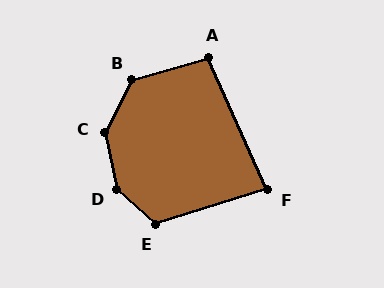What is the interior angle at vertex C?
Approximately 141 degrees (obtuse).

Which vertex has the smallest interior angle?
F, at approximately 83 degrees.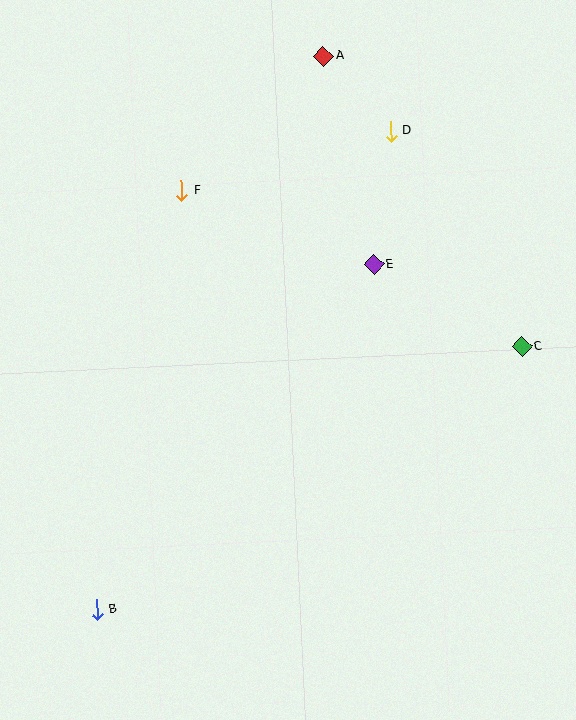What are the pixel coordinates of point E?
Point E is at (374, 265).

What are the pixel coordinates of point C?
Point C is at (522, 347).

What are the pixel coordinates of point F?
Point F is at (182, 190).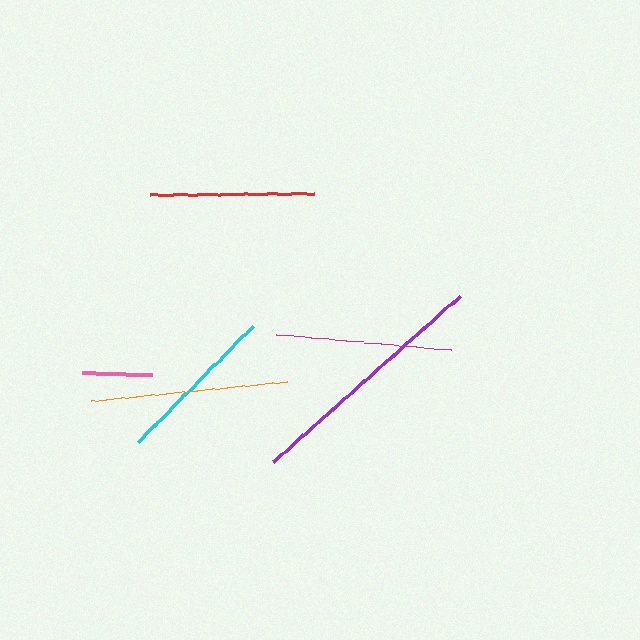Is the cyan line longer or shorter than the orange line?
The orange line is longer than the cyan line.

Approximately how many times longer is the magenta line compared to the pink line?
The magenta line is approximately 2.5 times the length of the pink line.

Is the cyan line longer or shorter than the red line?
The red line is longer than the cyan line.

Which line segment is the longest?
The purple line is the longest at approximately 249 pixels.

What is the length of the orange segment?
The orange segment is approximately 196 pixels long.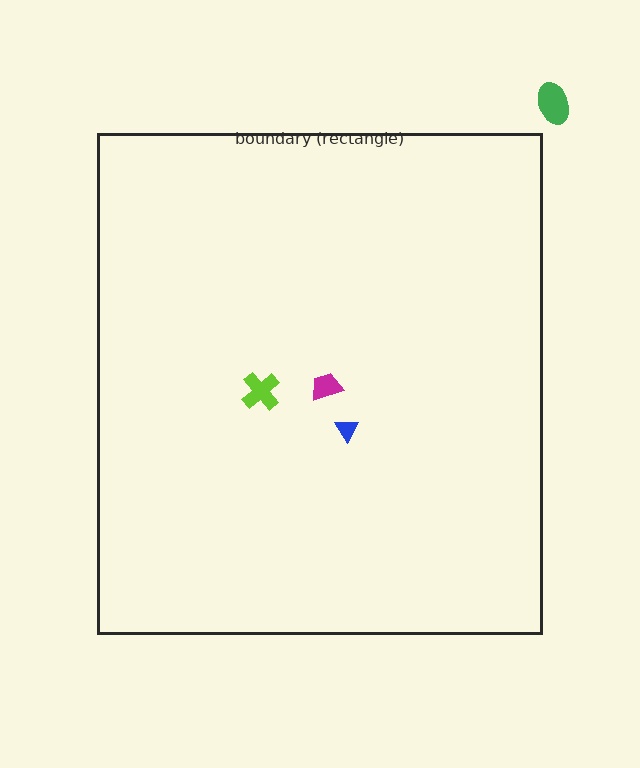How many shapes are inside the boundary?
3 inside, 1 outside.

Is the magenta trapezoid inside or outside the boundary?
Inside.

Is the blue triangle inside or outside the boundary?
Inside.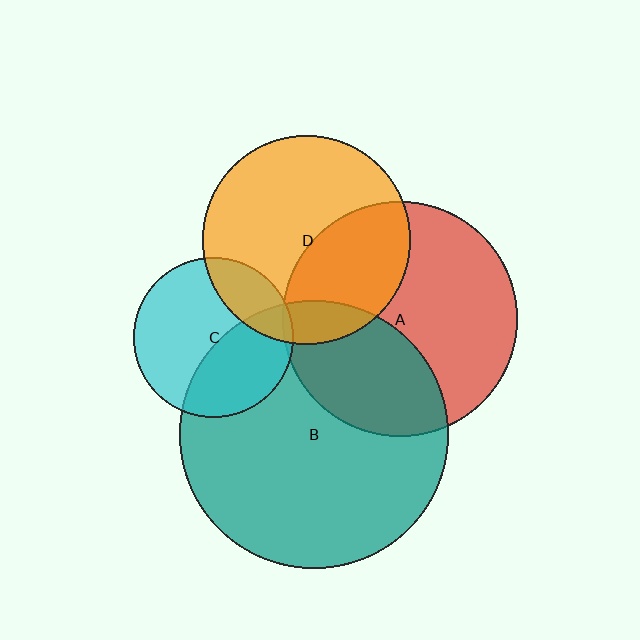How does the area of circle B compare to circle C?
Approximately 2.8 times.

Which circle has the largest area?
Circle B (teal).